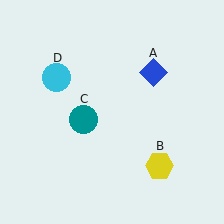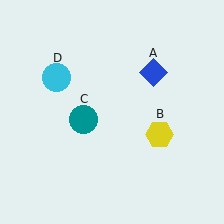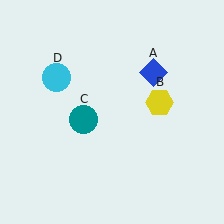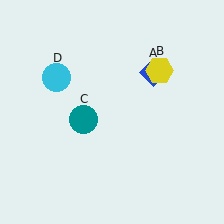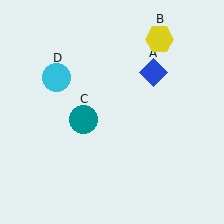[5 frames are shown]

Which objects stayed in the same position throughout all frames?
Blue diamond (object A) and teal circle (object C) and cyan circle (object D) remained stationary.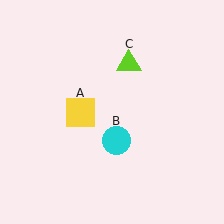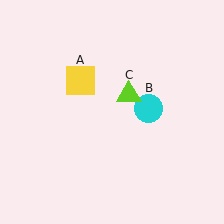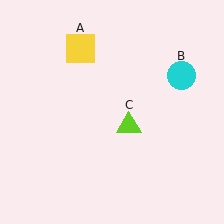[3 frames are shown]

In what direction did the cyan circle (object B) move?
The cyan circle (object B) moved up and to the right.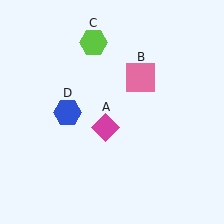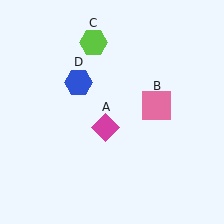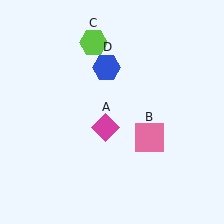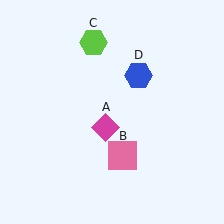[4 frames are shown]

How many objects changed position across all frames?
2 objects changed position: pink square (object B), blue hexagon (object D).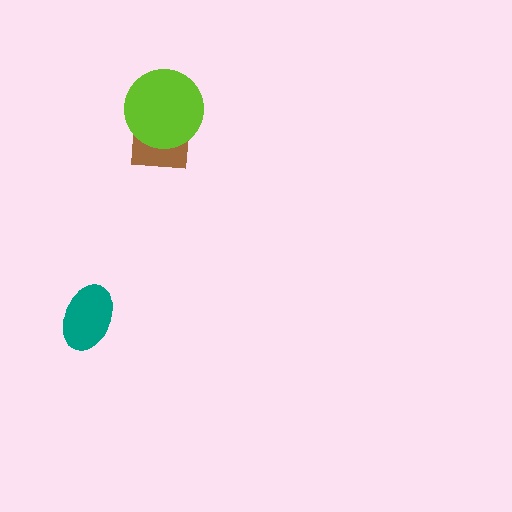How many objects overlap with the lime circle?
1 object overlaps with the lime circle.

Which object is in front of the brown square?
The lime circle is in front of the brown square.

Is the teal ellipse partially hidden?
No, no other shape covers it.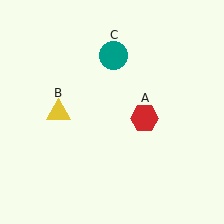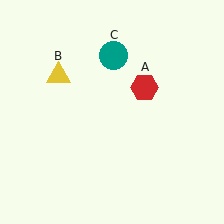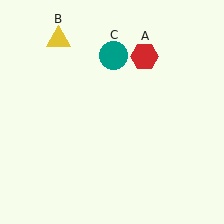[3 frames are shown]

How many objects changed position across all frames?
2 objects changed position: red hexagon (object A), yellow triangle (object B).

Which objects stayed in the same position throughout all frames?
Teal circle (object C) remained stationary.